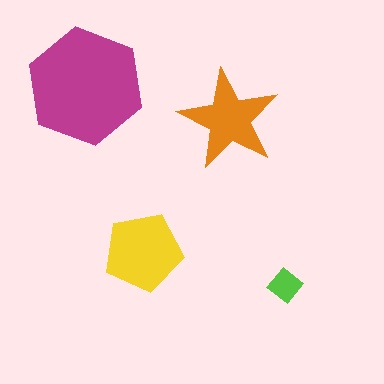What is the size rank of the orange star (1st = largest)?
3rd.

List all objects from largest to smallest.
The magenta hexagon, the yellow pentagon, the orange star, the lime diamond.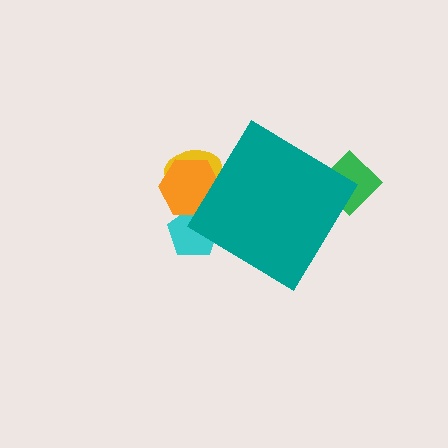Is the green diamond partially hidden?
Yes, the green diamond is partially hidden behind the teal diamond.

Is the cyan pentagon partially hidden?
Yes, the cyan pentagon is partially hidden behind the teal diamond.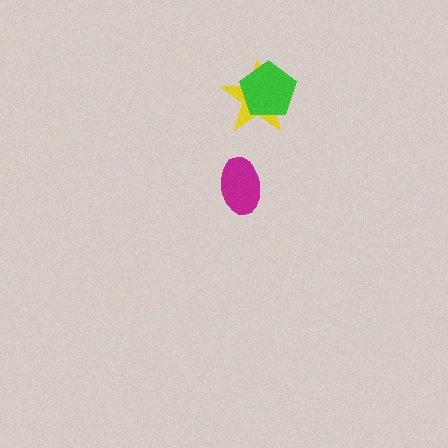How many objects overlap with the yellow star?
1 object overlaps with the yellow star.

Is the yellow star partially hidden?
Yes, it is partially covered by another shape.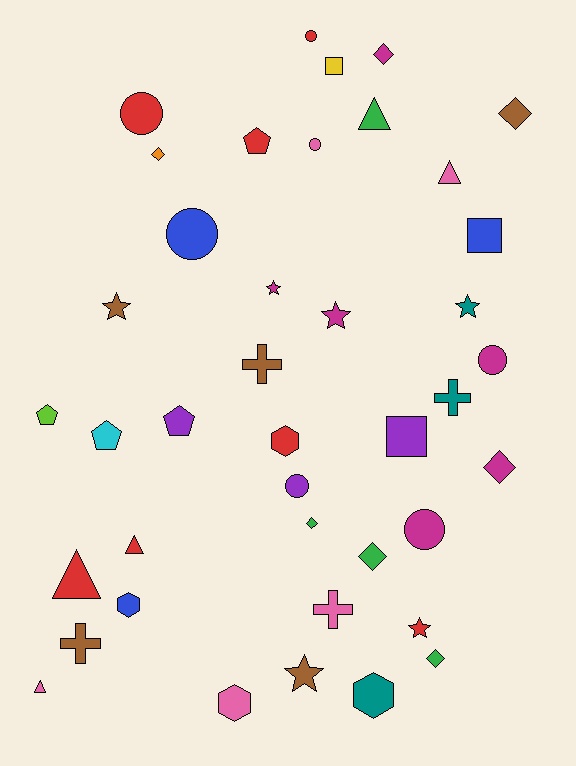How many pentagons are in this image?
There are 4 pentagons.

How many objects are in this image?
There are 40 objects.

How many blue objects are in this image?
There are 3 blue objects.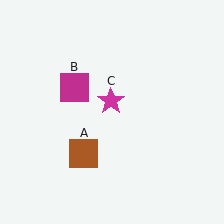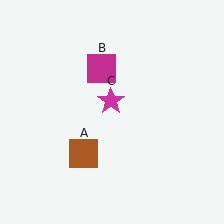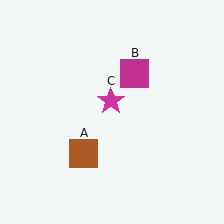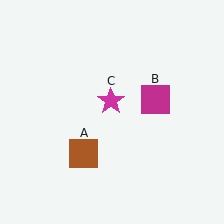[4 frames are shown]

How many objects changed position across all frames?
1 object changed position: magenta square (object B).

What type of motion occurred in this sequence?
The magenta square (object B) rotated clockwise around the center of the scene.